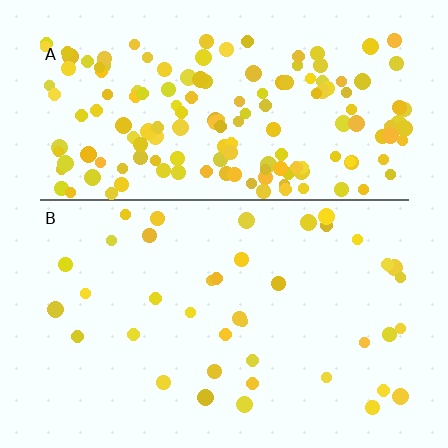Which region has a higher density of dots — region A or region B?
A (the top).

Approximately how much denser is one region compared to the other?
Approximately 4.2× — region A over region B.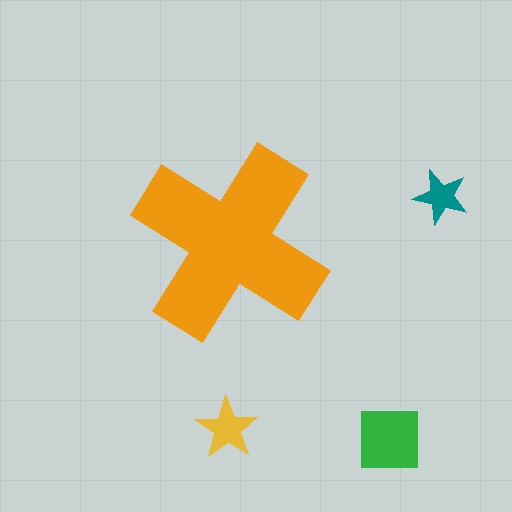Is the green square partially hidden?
No, the green square is fully visible.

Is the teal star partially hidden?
No, the teal star is fully visible.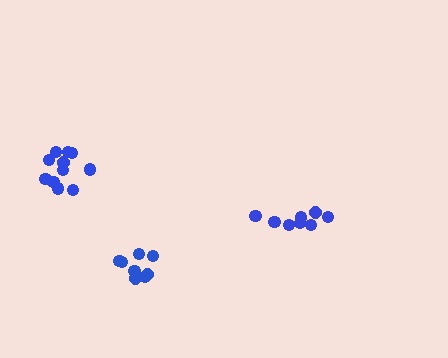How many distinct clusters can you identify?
There are 3 distinct clusters.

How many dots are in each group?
Group 1: 8 dots, Group 2: 11 dots, Group 3: 8 dots (27 total).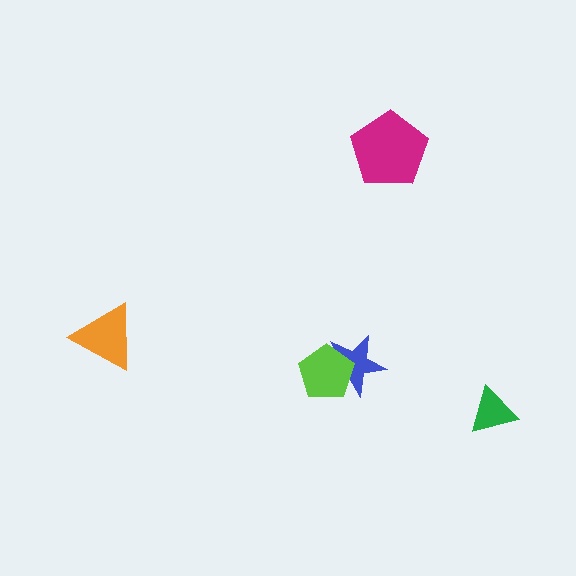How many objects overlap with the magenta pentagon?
0 objects overlap with the magenta pentagon.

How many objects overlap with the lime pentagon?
1 object overlaps with the lime pentagon.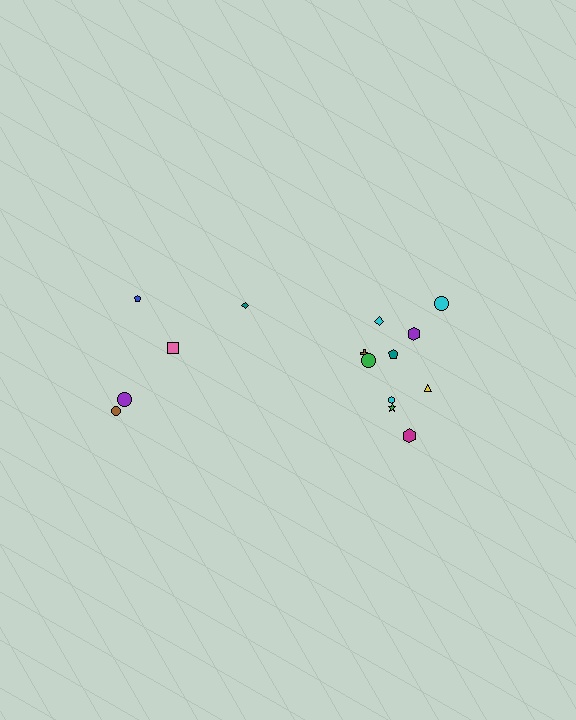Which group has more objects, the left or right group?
The right group.